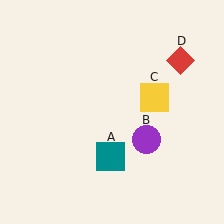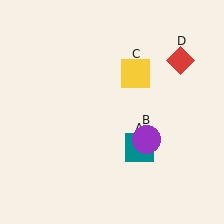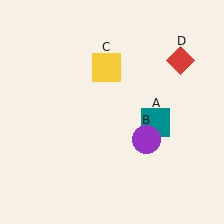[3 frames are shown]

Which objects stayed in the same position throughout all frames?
Purple circle (object B) and red diamond (object D) remained stationary.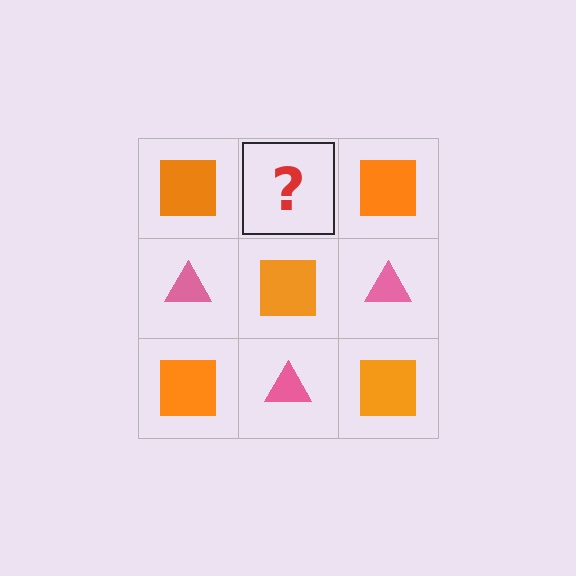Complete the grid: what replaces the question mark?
The question mark should be replaced with a pink triangle.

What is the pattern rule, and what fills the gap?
The rule is that it alternates orange square and pink triangle in a checkerboard pattern. The gap should be filled with a pink triangle.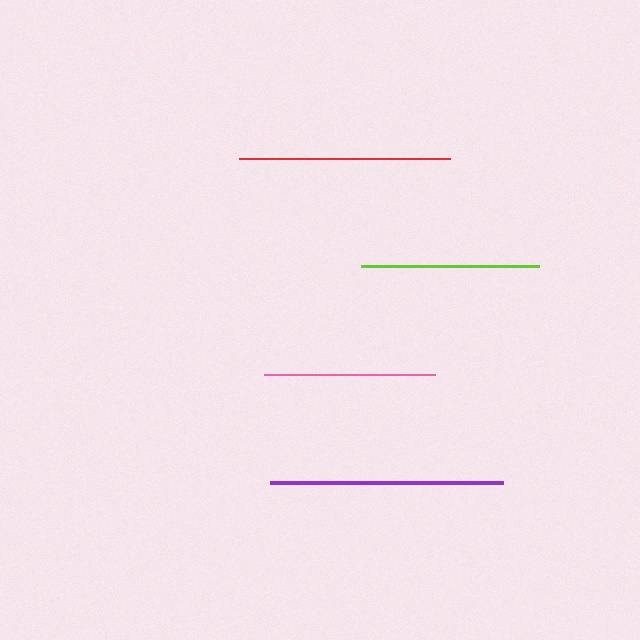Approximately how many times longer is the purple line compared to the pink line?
The purple line is approximately 1.4 times the length of the pink line.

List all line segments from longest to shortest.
From longest to shortest: purple, red, lime, pink.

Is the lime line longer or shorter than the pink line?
The lime line is longer than the pink line.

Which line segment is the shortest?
The pink line is the shortest at approximately 172 pixels.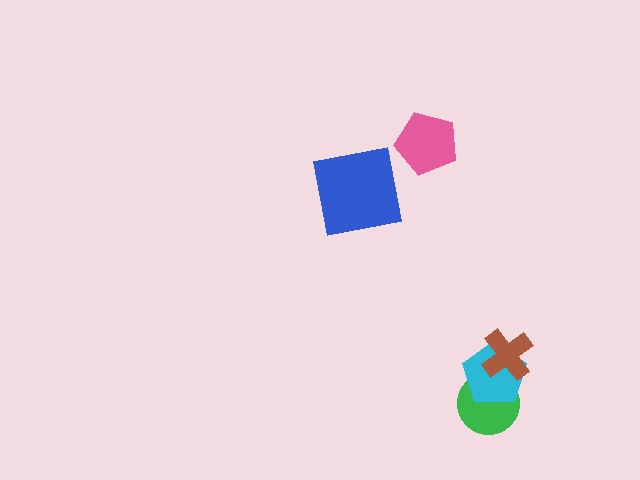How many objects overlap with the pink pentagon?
0 objects overlap with the pink pentagon.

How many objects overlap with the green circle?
1 object overlaps with the green circle.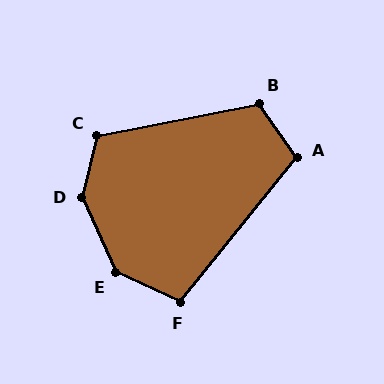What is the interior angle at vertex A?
Approximately 106 degrees (obtuse).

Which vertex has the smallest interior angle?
F, at approximately 104 degrees.